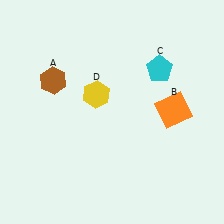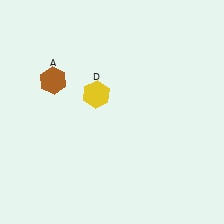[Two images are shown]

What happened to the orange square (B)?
The orange square (B) was removed in Image 2. It was in the top-right area of Image 1.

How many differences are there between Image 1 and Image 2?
There are 2 differences between the two images.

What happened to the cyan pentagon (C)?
The cyan pentagon (C) was removed in Image 2. It was in the top-right area of Image 1.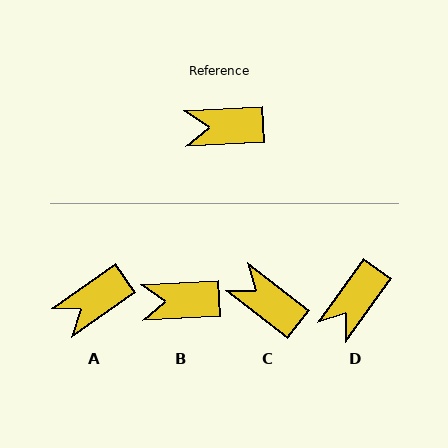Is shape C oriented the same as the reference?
No, it is off by about 41 degrees.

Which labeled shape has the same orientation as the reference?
B.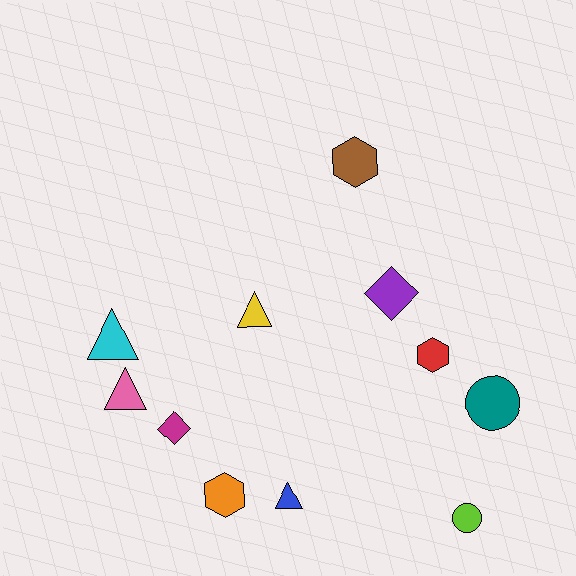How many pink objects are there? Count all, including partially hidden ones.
There is 1 pink object.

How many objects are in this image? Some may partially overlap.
There are 11 objects.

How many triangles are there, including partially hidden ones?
There are 4 triangles.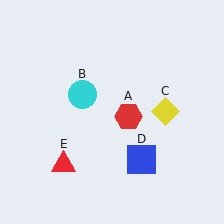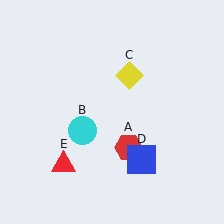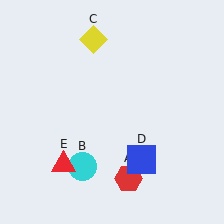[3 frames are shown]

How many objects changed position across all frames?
3 objects changed position: red hexagon (object A), cyan circle (object B), yellow diamond (object C).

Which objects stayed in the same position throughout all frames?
Blue square (object D) and red triangle (object E) remained stationary.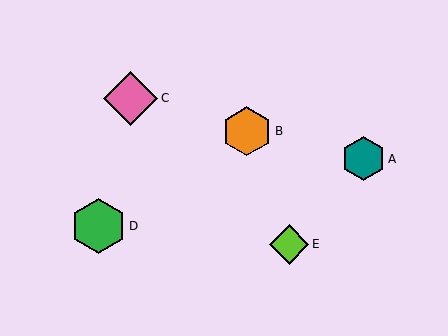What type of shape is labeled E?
Shape E is a lime diamond.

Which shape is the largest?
The green hexagon (labeled D) is the largest.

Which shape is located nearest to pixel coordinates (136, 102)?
The pink diamond (labeled C) at (131, 98) is nearest to that location.